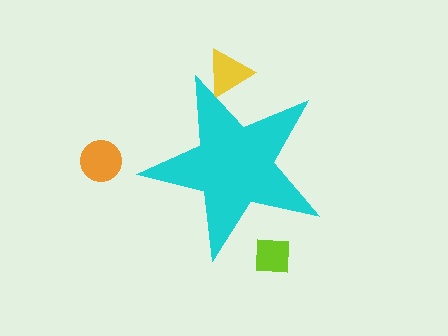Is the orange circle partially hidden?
No, the orange circle is fully visible.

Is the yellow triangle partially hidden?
Yes, the yellow triangle is partially hidden behind the cyan star.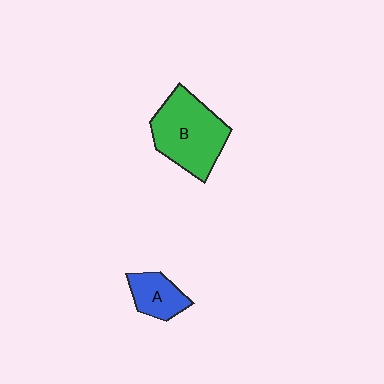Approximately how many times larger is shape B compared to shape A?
Approximately 2.2 times.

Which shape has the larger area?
Shape B (green).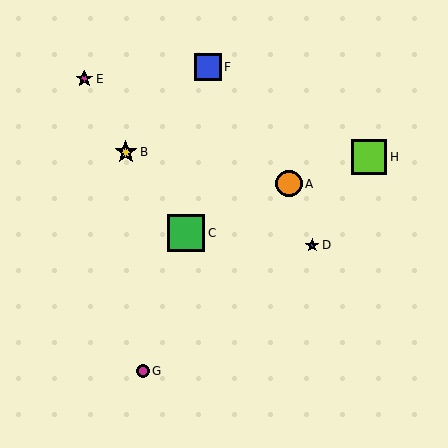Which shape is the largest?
The green square (labeled C) is the largest.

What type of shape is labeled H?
Shape H is a lime square.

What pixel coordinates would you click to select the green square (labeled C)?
Click at (186, 233) to select the green square C.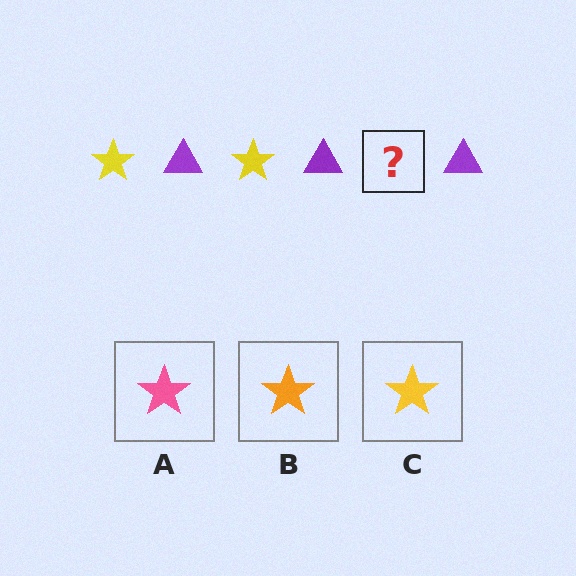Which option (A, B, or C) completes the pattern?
C.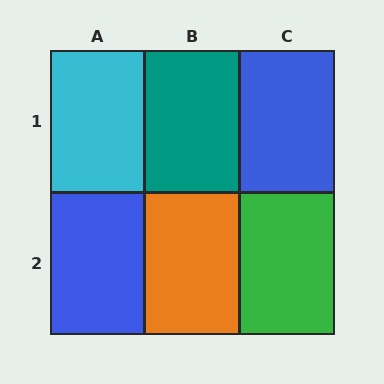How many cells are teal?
1 cell is teal.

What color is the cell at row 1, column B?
Teal.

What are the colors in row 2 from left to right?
Blue, orange, green.